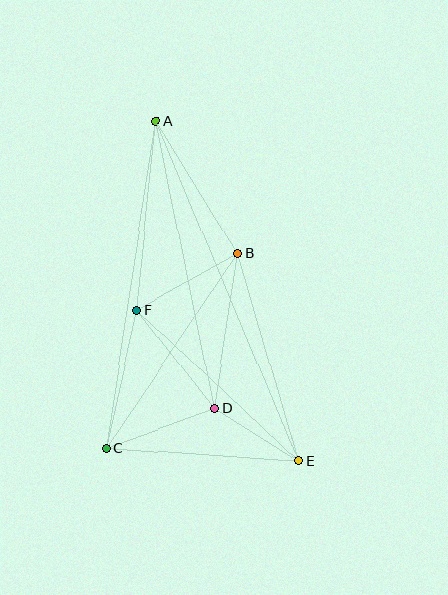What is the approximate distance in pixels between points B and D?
The distance between B and D is approximately 157 pixels.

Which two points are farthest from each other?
Points A and E are farthest from each other.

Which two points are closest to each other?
Points D and E are closest to each other.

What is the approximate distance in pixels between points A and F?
The distance between A and F is approximately 189 pixels.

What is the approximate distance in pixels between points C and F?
The distance between C and F is approximately 142 pixels.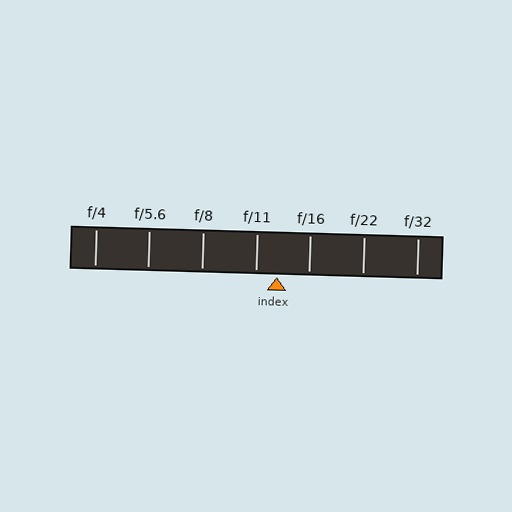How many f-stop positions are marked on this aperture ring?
There are 7 f-stop positions marked.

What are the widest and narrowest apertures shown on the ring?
The widest aperture shown is f/4 and the narrowest is f/32.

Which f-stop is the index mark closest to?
The index mark is closest to f/11.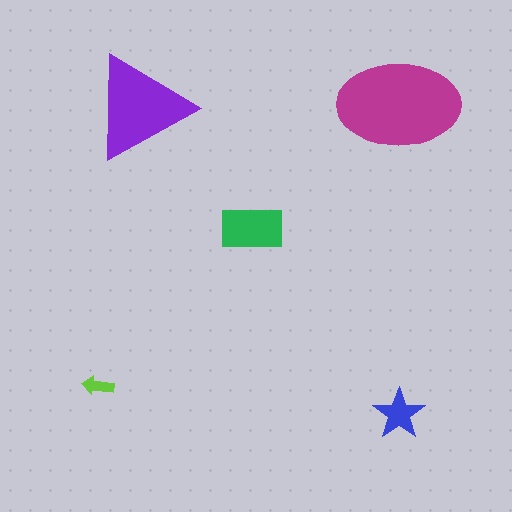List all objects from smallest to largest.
The lime arrow, the blue star, the green rectangle, the purple triangle, the magenta ellipse.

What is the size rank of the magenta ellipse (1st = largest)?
1st.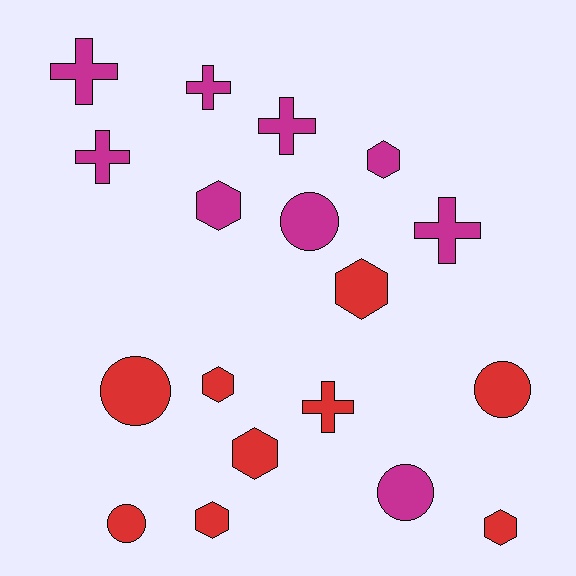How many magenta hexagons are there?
There are 2 magenta hexagons.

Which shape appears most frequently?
Hexagon, with 7 objects.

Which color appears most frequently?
Magenta, with 9 objects.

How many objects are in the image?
There are 18 objects.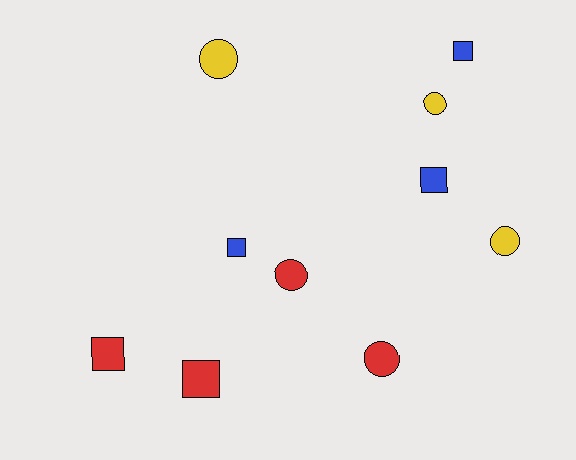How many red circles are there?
There are 2 red circles.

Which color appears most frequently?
Red, with 4 objects.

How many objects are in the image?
There are 10 objects.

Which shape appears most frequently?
Circle, with 5 objects.